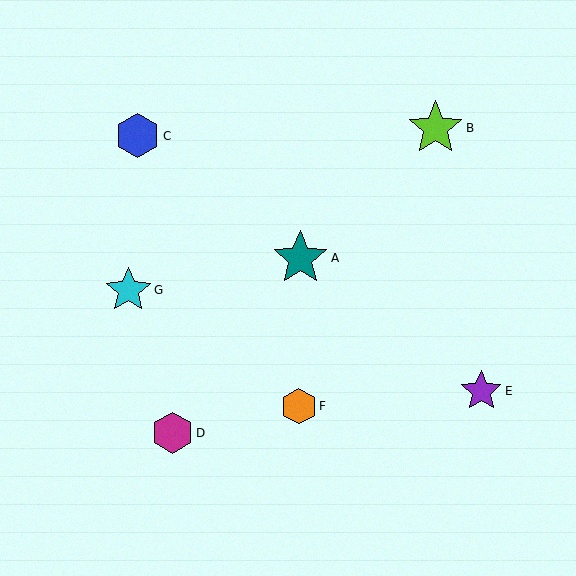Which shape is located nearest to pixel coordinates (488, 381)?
The purple star (labeled E) at (481, 391) is nearest to that location.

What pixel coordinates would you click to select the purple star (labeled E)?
Click at (481, 391) to select the purple star E.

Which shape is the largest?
The teal star (labeled A) is the largest.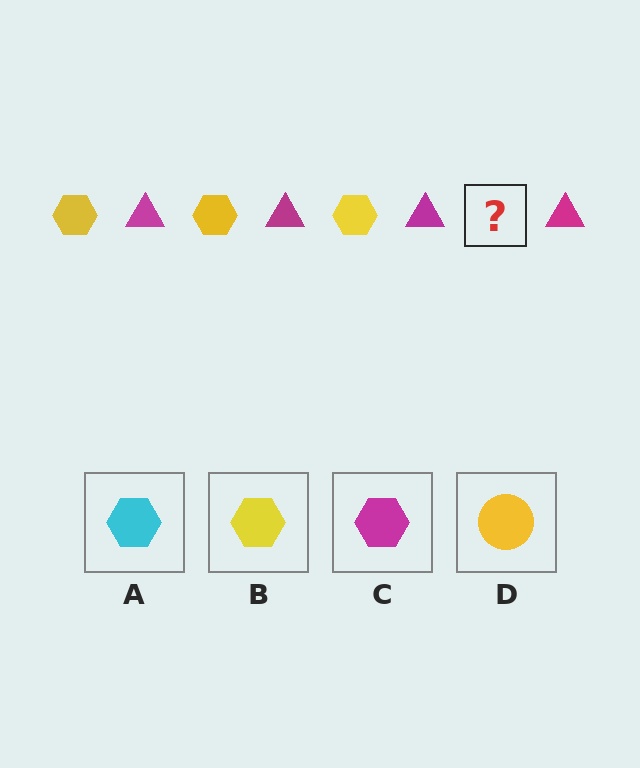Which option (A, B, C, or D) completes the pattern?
B.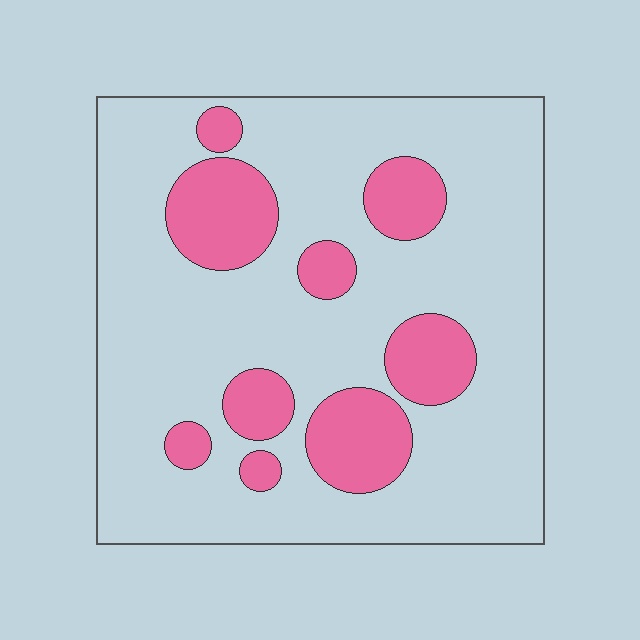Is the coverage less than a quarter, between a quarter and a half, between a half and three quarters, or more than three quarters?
Less than a quarter.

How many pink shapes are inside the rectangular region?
9.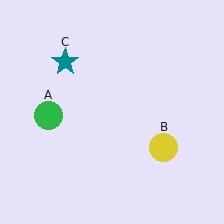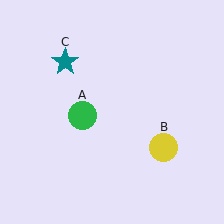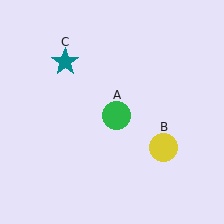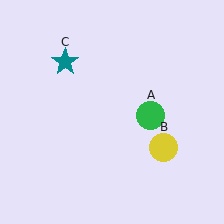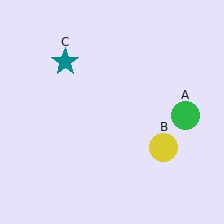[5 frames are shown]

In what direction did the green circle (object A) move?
The green circle (object A) moved right.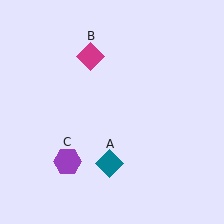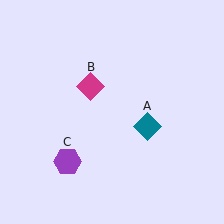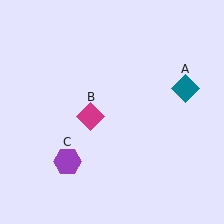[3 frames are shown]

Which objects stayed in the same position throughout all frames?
Purple hexagon (object C) remained stationary.